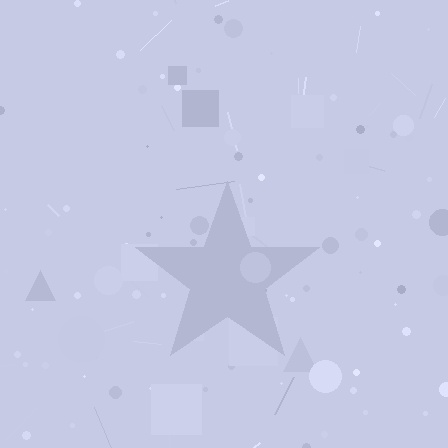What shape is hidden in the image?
A star is hidden in the image.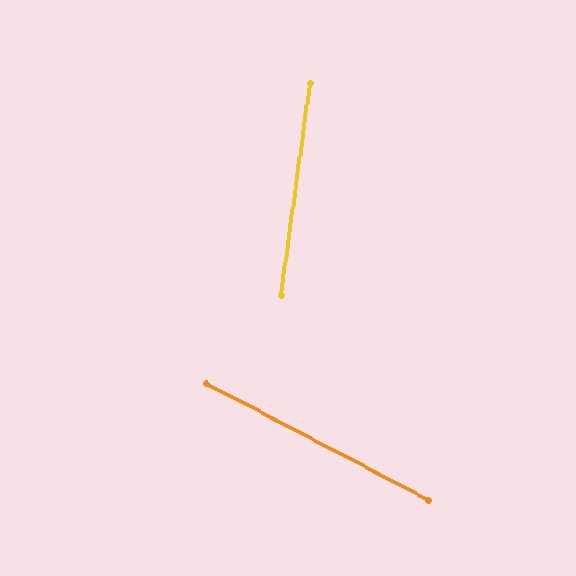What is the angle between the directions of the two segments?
Approximately 70 degrees.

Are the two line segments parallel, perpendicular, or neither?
Neither parallel nor perpendicular — they differ by about 70°.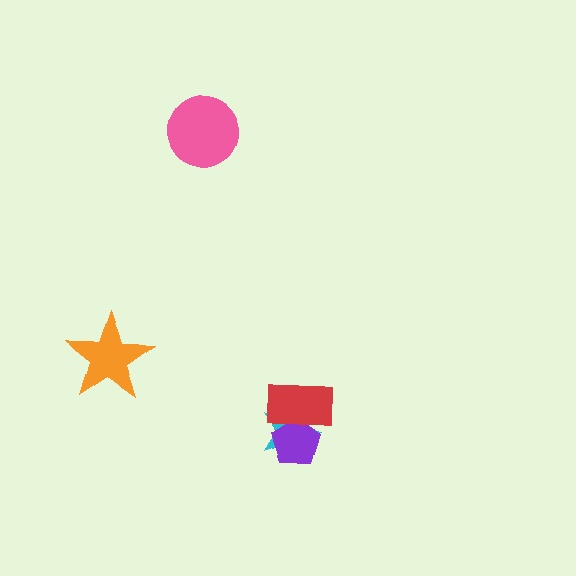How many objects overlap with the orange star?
0 objects overlap with the orange star.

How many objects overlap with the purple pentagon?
2 objects overlap with the purple pentagon.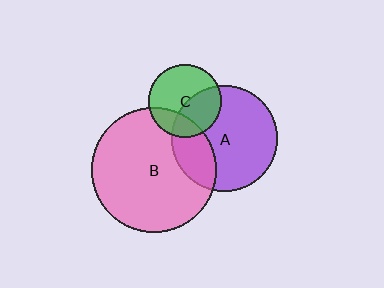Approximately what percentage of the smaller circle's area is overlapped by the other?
Approximately 25%.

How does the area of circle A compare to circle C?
Approximately 2.1 times.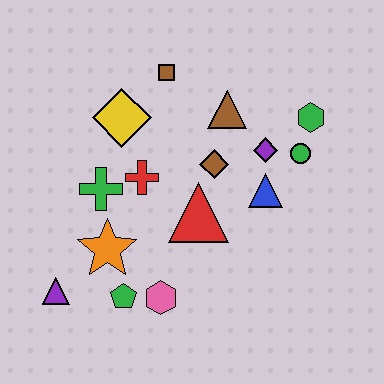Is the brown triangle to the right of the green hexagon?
No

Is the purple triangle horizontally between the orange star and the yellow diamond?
No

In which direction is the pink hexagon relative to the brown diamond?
The pink hexagon is below the brown diamond.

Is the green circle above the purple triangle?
Yes